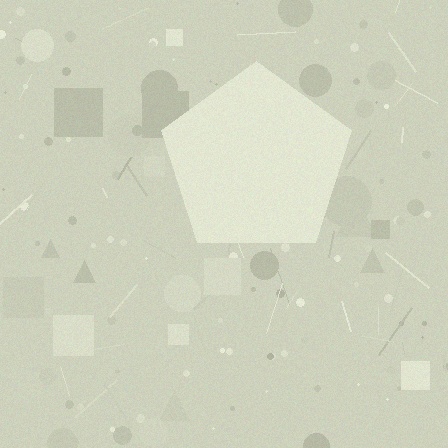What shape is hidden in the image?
A pentagon is hidden in the image.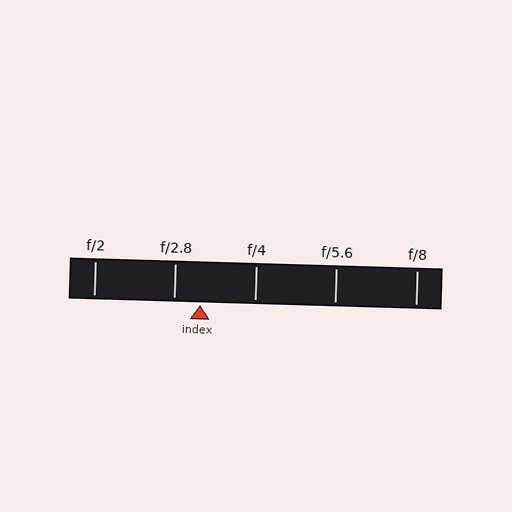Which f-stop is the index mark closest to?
The index mark is closest to f/2.8.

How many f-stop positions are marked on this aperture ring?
There are 5 f-stop positions marked.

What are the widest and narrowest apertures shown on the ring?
The widest aperture shown is f/2 and the narrowest is f/8.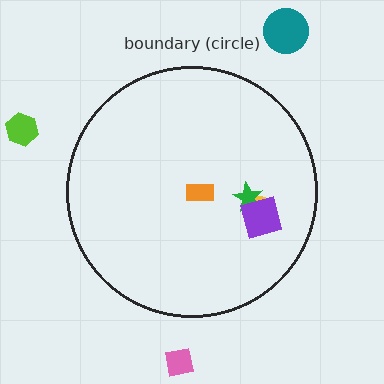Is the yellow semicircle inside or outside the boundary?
Inside.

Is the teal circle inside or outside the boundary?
Outside.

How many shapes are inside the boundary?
4 inside, 3 outside.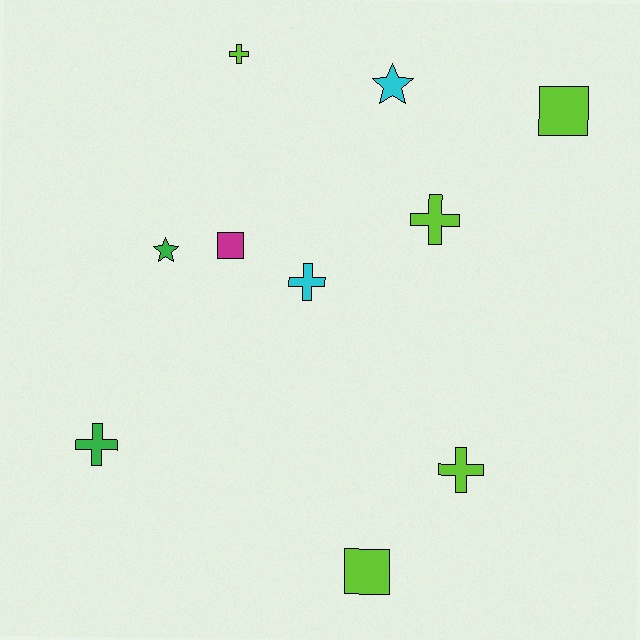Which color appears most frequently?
Lime, with 5 objects.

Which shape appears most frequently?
Cross, with 5 objects.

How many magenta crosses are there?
There are no magenta crosses.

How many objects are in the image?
There are 10 objects.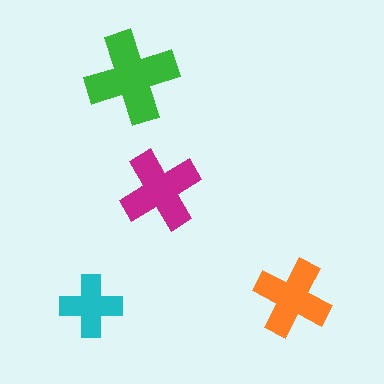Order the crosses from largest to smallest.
the green one, the magenta one, the orange one, the cyan one.